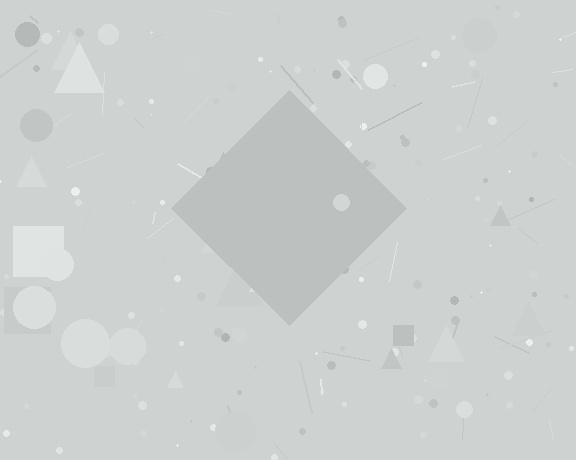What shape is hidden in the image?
A diamond is hidden in the image.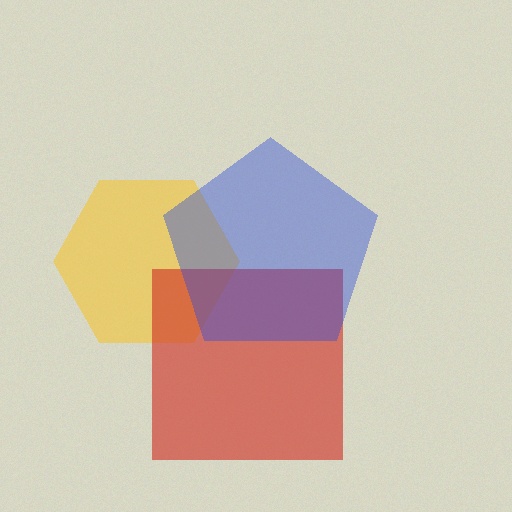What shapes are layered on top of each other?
The layered shapes are: a yellow hexagon, a red square, a blue pentagon.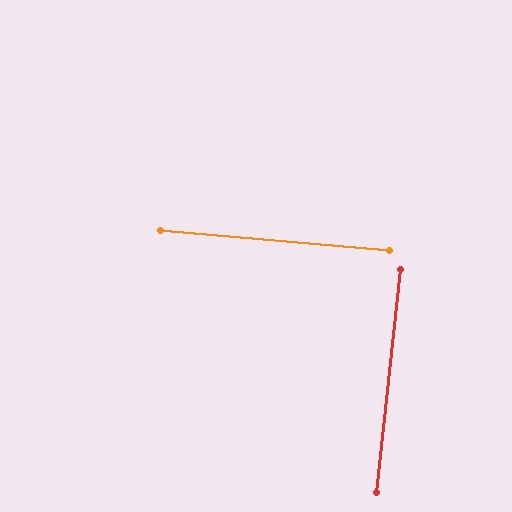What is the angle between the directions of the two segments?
Approximately 89 degrees.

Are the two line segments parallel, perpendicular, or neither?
Perpendicular — they meet at approximately 89°.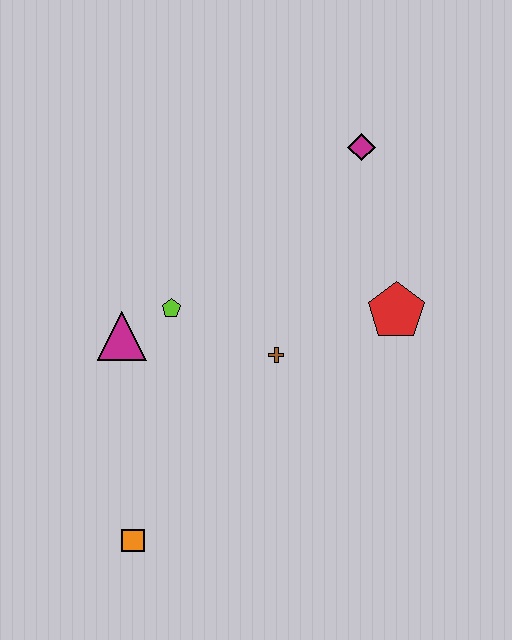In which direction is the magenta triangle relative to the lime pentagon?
The magenta triangle is to the left of the lime pentagon.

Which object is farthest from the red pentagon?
The orange square is farthest from the red pentagon.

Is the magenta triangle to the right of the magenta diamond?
No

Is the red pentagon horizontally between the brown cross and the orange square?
No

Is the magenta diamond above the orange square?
Yes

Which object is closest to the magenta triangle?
The lime pentagon is closest to the magenta triangle.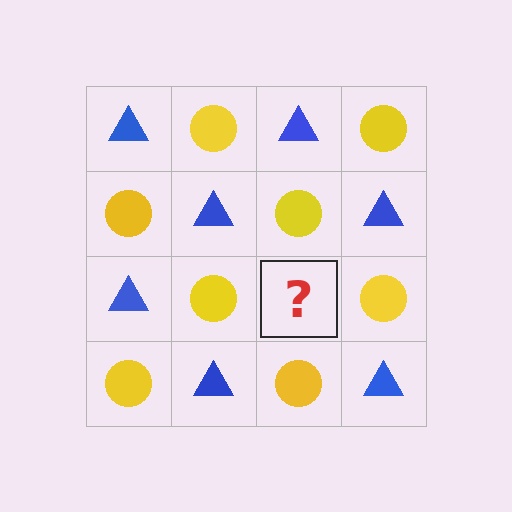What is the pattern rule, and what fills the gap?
The rule is that it alternates blue triangle and yellow circle in a checkerboard pattern. The gap should be filled with a blue triangle.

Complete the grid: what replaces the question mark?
The question mark should be replaced with a blue triangle.